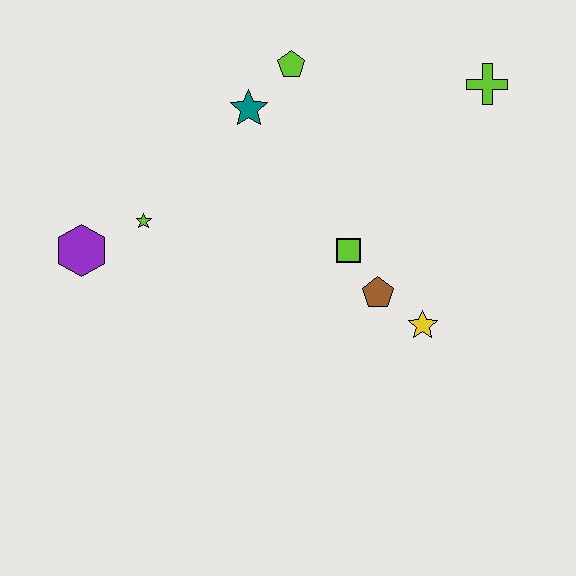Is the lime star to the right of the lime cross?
No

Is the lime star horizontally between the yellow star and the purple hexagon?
Yes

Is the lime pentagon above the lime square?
Yes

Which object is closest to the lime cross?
The lime pentagon is closest to the lime cross.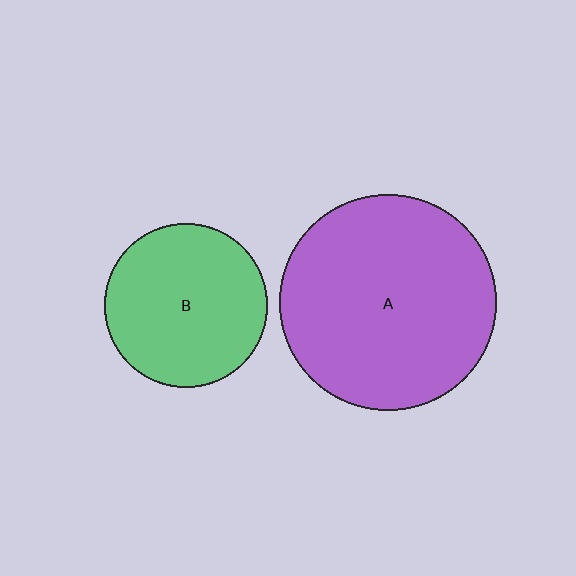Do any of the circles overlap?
No, none of the circles overlap.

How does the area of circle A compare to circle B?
Approximately 1.8 times.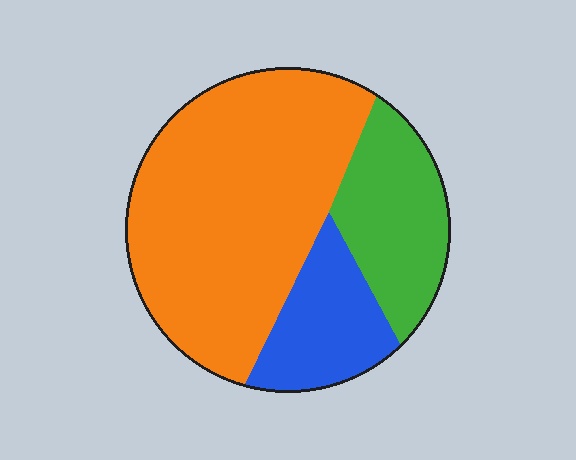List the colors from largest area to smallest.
From largest to smallest: orange, green, blue.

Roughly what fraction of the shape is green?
Green takes up about one fifth (1/5) of the shape.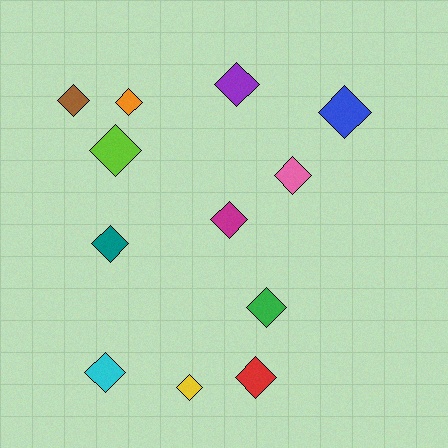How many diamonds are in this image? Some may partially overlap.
There are 12 diamonds.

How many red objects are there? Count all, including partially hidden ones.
There is 1 red object.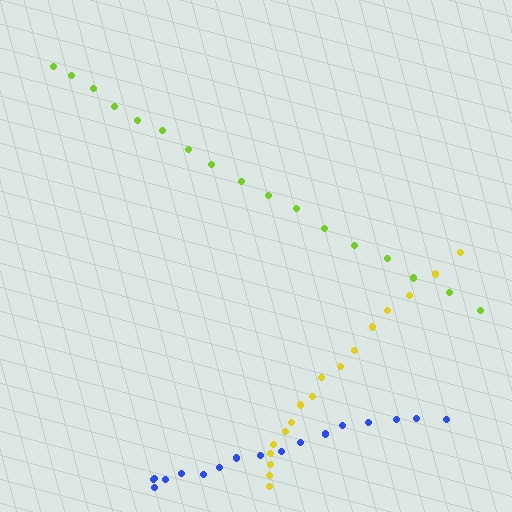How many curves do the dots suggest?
There are 3 distinct paths.